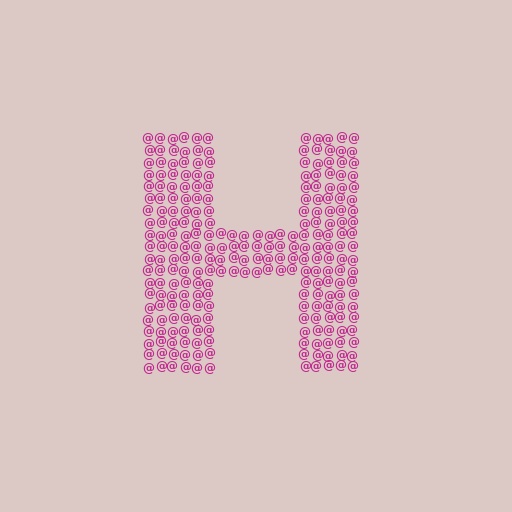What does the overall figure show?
The overall figure shows the letter H.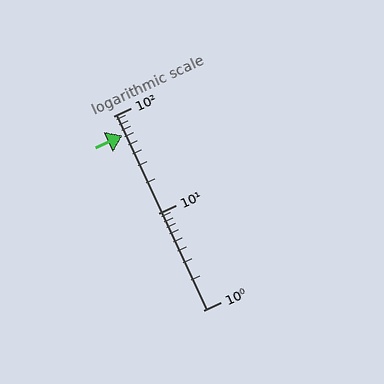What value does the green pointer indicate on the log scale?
The pointer indicates approximately 63.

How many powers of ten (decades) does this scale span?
The scale spans 2 decades, from 1 to 100.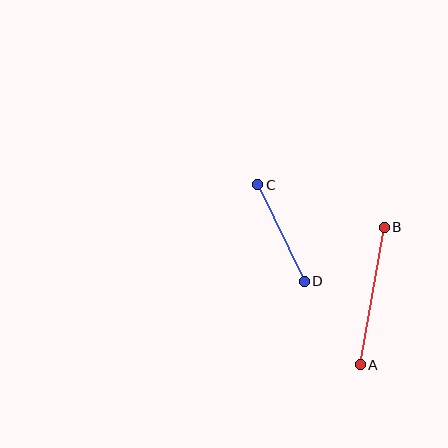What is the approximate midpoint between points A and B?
The midpoint is at approximately (372, 296) pixels.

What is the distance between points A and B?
The distance is approximately 140 pixels.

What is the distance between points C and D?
The distance is approximately 107 pixels.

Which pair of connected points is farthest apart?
Points A and B are farthest apart.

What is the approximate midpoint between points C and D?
The midpoint is at approximately (281, 233) pixels.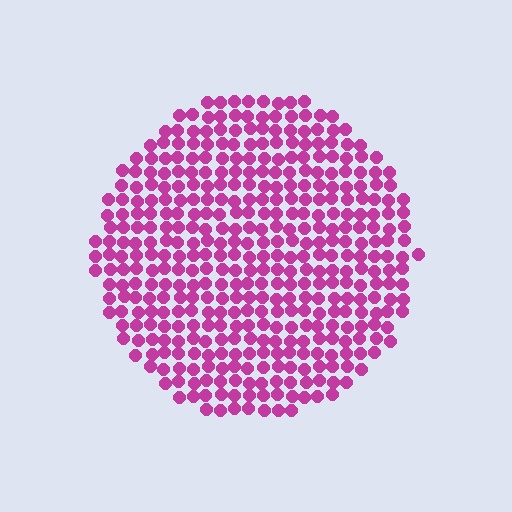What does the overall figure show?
The overall figure shows a circle.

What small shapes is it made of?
It is made of small circles.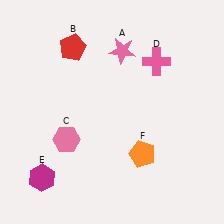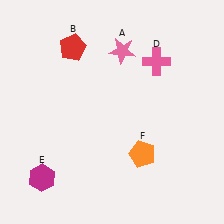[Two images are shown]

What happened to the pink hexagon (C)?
The pink hexagon (C) was removed in Image 2. It was in the bottom-left area of Image 1.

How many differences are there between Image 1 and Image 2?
There is 1 difference between the two images.